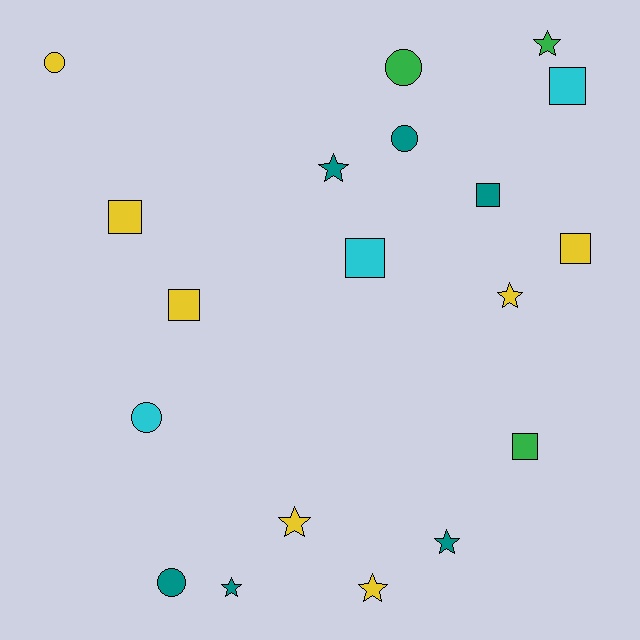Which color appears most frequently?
Yellow, with 7 objects.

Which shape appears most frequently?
Square, with 7 objects.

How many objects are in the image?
There are 19 objects.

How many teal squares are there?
There is 1 teal square.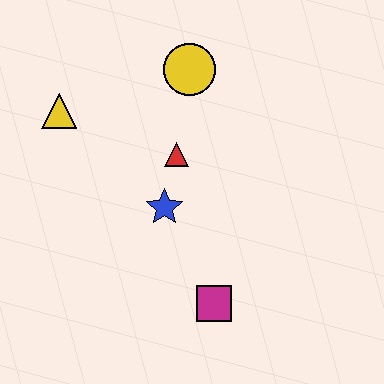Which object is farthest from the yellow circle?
The magenta square is farthest from the yellow circle.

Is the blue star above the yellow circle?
No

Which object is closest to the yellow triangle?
The red triangle is closest to the yellow triangle.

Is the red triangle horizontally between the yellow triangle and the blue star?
No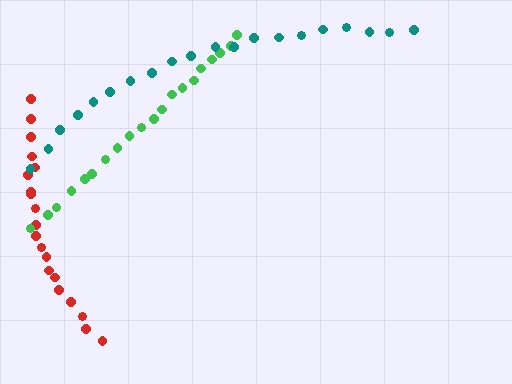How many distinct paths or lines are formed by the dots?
There are 3 distinct paths.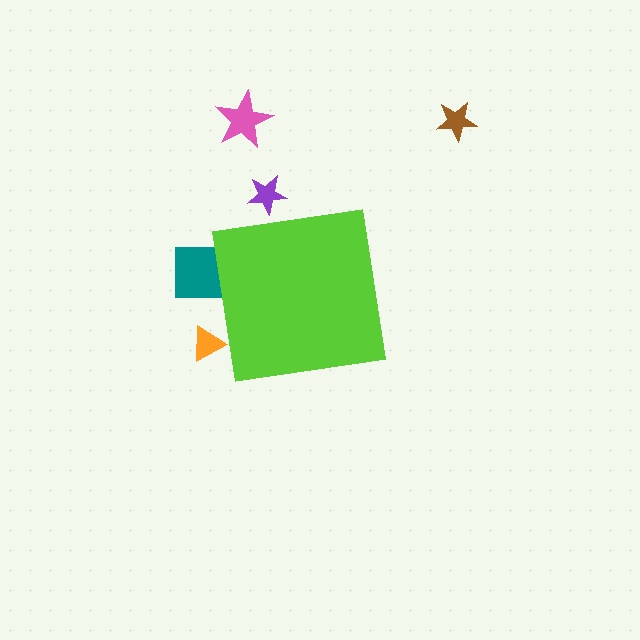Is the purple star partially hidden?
Yes, the purple star is partially hidden behind the lime square.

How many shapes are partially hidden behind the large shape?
3 shapes are partially hidden.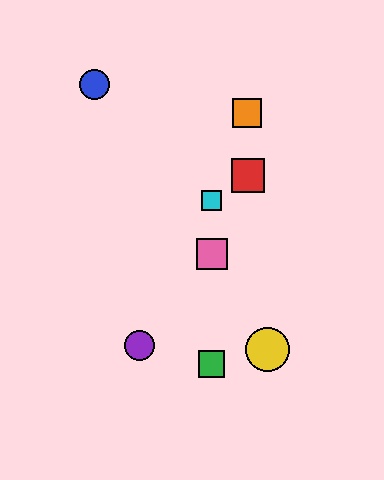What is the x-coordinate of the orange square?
The orange square is at x≈247.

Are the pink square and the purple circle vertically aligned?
No, the pink square is at x≈212 and the purple circle is at x≈140.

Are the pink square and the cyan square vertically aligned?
Yes, both are at x≈212.